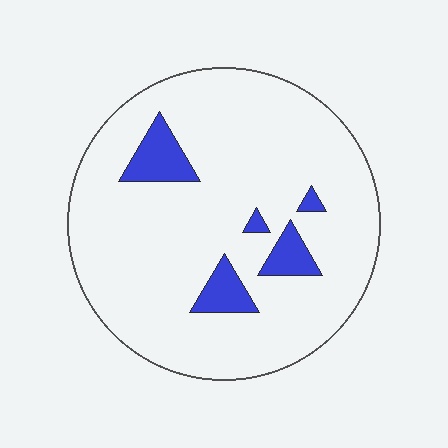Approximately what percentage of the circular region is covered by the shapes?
Approximately 10%.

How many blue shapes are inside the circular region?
5.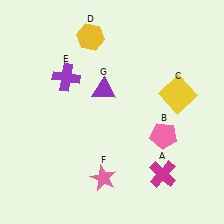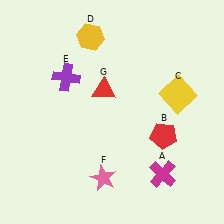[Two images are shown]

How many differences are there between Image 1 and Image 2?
There are 2 differences between the two images.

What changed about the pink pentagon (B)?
In Image 1, B is pink. In Image 2, it changed to red.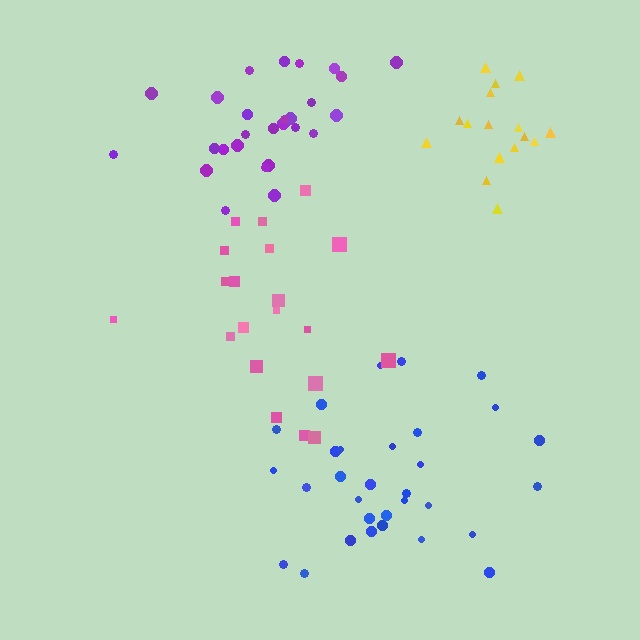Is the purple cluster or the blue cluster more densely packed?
Blue.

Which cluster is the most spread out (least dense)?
Pink.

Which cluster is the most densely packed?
Yellow.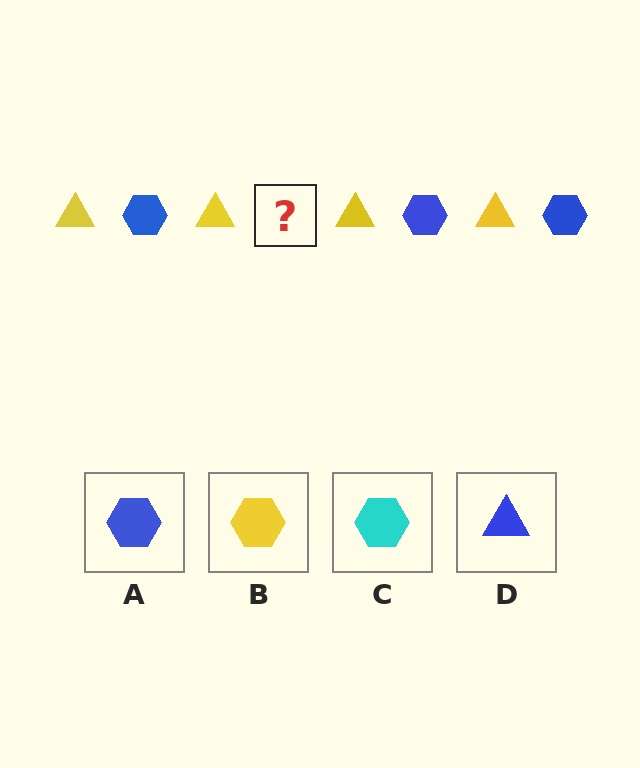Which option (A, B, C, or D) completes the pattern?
A.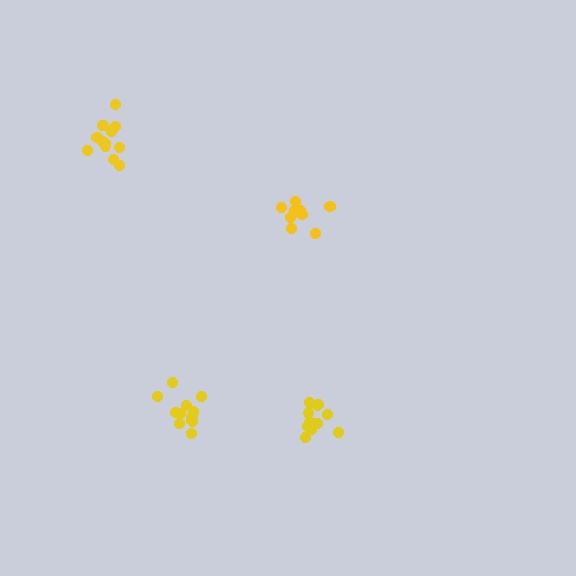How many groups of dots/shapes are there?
There are 4 groups.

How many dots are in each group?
Group 1: 12 dots, Group 2: 9 dots, Group 3: 14 dots, Group 4: 13 dots (48 total).